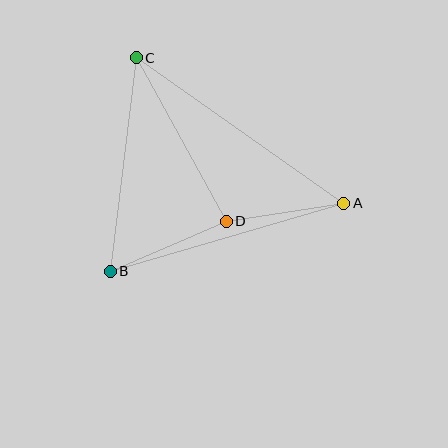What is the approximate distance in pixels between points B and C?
The distance between B and C is approximately 215 pixels.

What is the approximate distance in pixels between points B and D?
The distance between B and D is approximately 127 pixels.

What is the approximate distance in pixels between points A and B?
The distance between A and B is approximately 244 pixels.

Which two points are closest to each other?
Points A and D are closest to each other.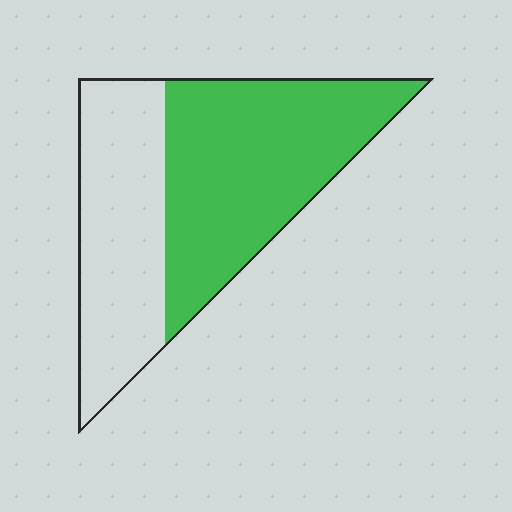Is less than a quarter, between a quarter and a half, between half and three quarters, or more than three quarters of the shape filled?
Between half and three quarters.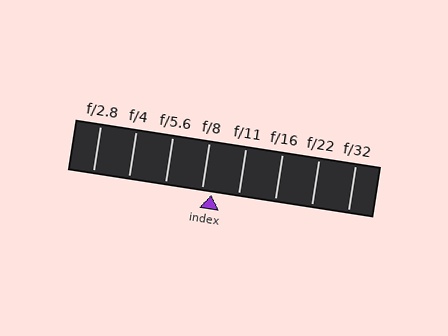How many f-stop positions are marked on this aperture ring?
There are 8 f-stop positions marked.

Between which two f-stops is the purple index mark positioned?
The index mark is between f/8 and f/11.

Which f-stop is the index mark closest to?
The index mark is closest to f/8.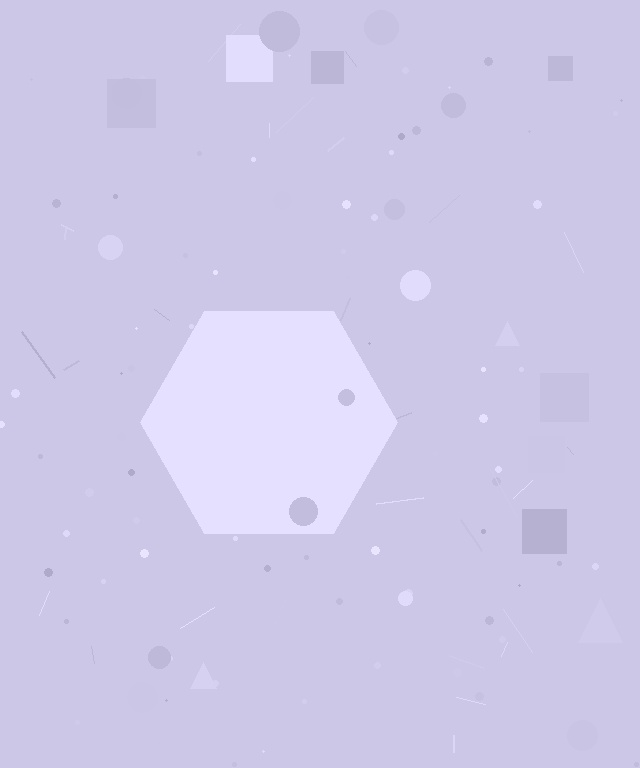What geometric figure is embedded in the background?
A hexagon is embedded in the background.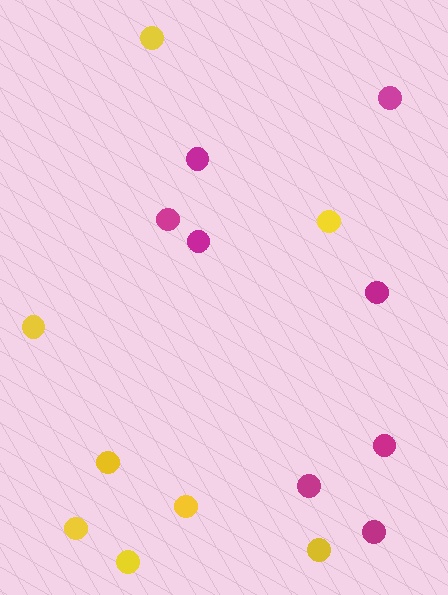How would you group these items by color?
There are 2 groups: one group of yellow circles (8) and one group of magenta circles (8).